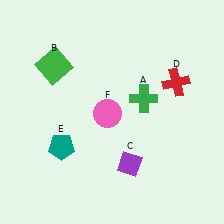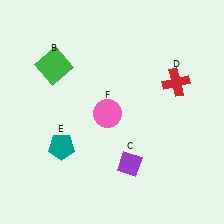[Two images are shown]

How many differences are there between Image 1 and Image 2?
There is 1 difference between the two images.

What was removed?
The green cross (A) was removed in Image 2.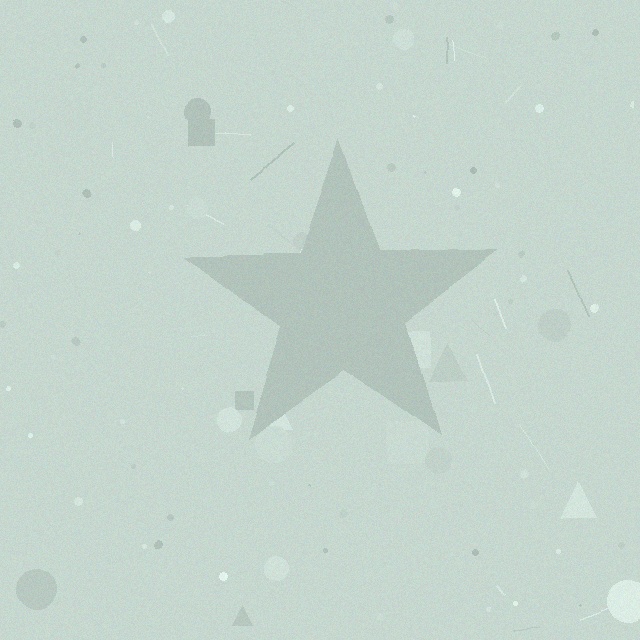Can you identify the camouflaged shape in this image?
The camouflaged shape is a star.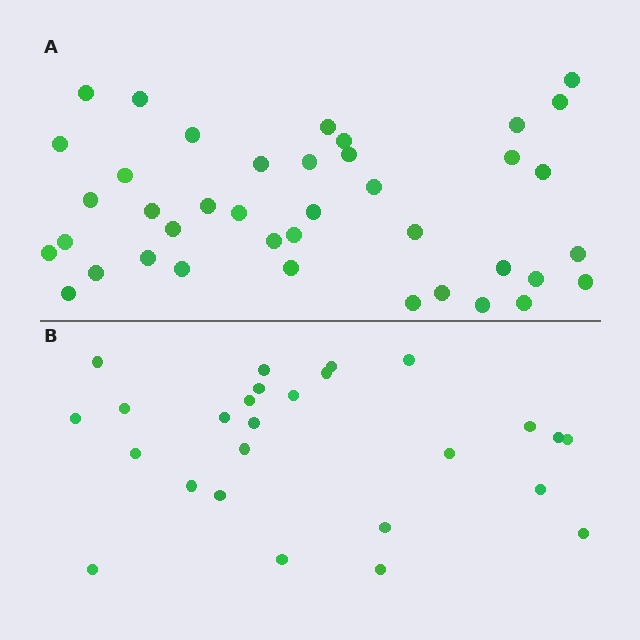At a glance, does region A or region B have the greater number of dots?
Region A (the top region) has more dots.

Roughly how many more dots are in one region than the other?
Region A has approximately 15 more dots than region B.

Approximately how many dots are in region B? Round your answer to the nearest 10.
About 30 dots. (The exact count is 26, which rounds to 30.)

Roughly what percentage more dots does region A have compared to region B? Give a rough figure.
About 55% more.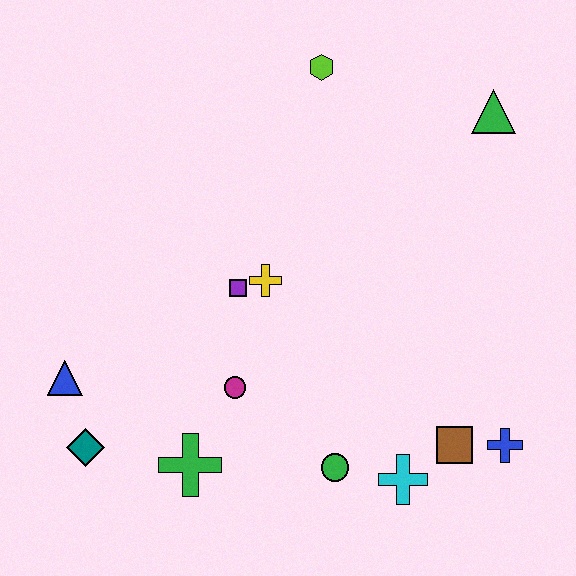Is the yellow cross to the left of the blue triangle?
No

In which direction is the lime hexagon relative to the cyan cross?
The lime hexagon is above the cyan cross.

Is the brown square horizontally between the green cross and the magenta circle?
No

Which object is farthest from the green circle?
The lime hexagon is farthest from the green circle.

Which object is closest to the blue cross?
The brown square is closest to the blue cross.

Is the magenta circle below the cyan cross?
No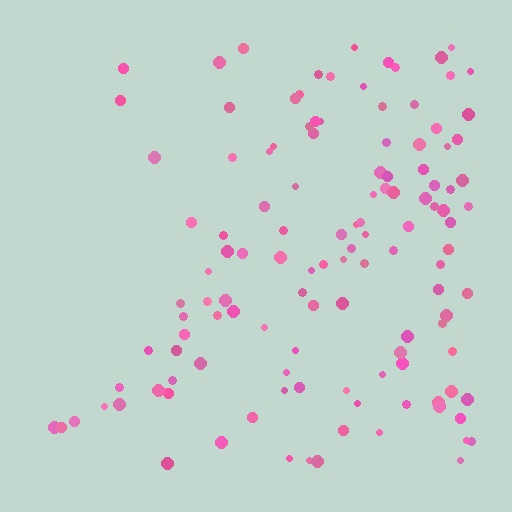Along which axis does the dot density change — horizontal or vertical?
Horizontal.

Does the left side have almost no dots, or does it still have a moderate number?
Still a moderate number, just noticeably fewer than the right.